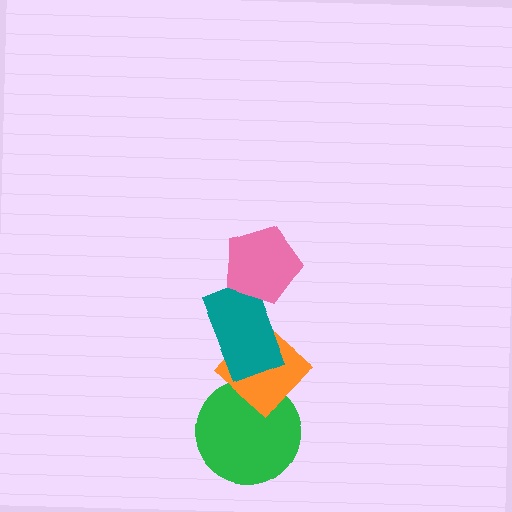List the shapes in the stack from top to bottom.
From top to bottom: the pink pentagon, the teal rectangle, the orange diamond, the green circle.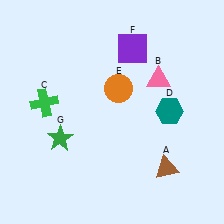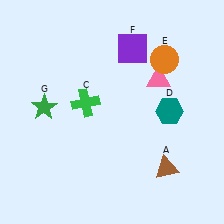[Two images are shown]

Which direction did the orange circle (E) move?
The orange circle (E) moved right.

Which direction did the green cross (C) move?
The green cross (C) moved right.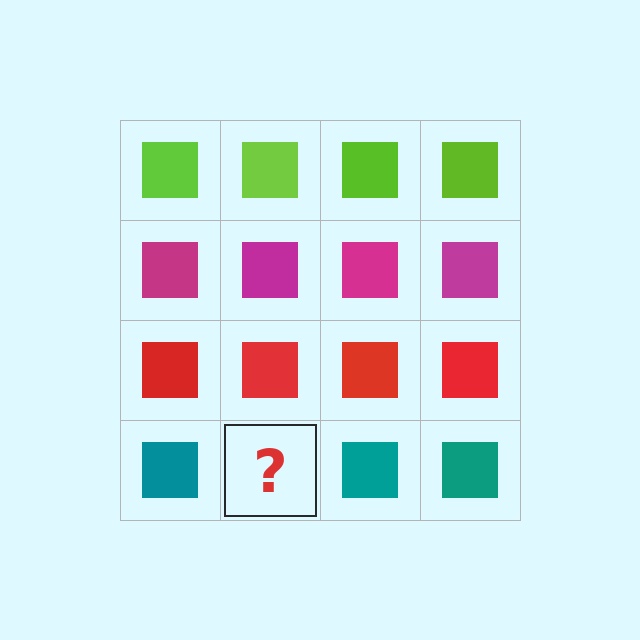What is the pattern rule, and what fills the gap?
The rule is that each row has a consistent color. The gap should be filled with a teal square.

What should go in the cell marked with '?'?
The missing cell should contain a teal square.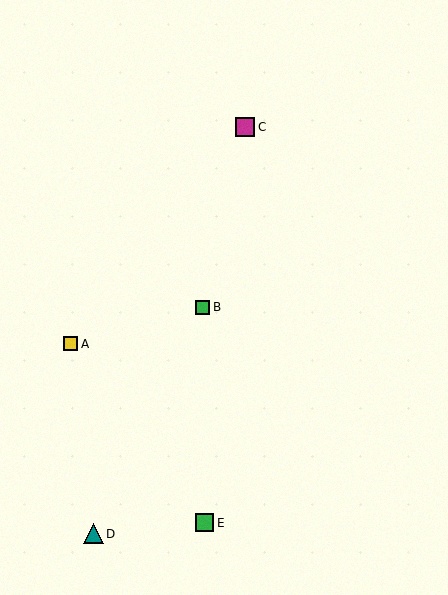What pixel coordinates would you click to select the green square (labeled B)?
Click at (203, 307) to select the green square B.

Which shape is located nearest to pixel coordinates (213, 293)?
The green square (labeled B) at (203, 307) is nearest to that location.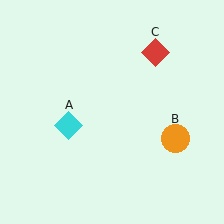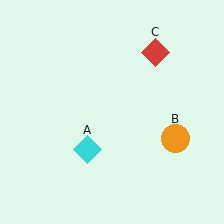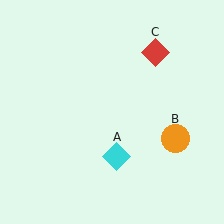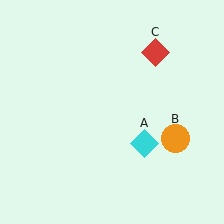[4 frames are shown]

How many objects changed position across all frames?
1 object changed position: cyan diamond (object A).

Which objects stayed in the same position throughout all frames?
Orange circle (object B) and red diamond (object C) remained stationary.